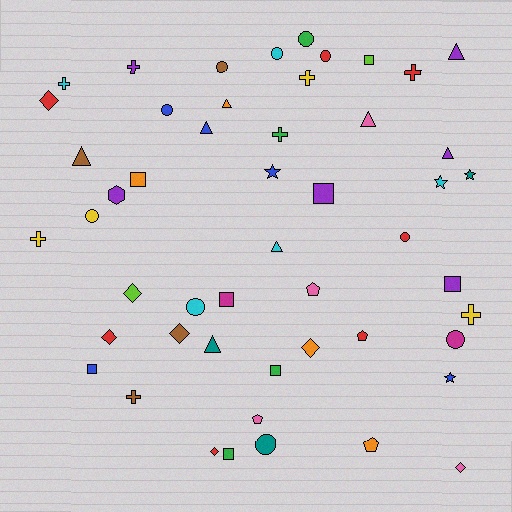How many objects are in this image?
There are 50 objects.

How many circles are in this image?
There are 10 circles.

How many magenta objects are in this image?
There are 2 magenta objects.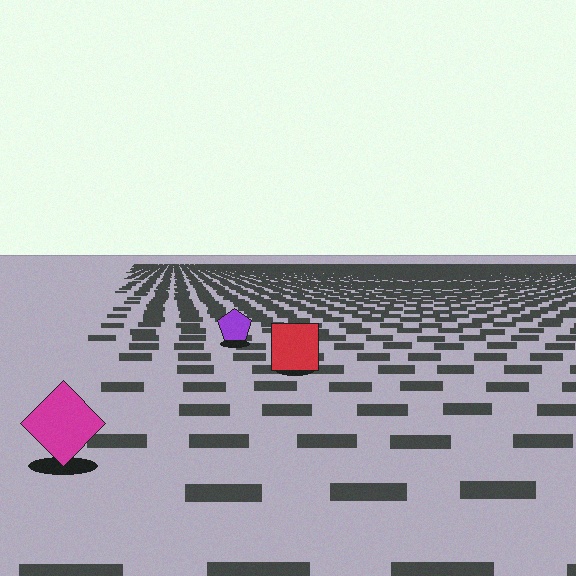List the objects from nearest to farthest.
From nearest to farthest: the magenta diamond, the red square, the purple pentagon.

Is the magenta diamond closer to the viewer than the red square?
Yes. The magenta diamond is closer — you can tell from the texture gradient: the ground texture is coarser near it.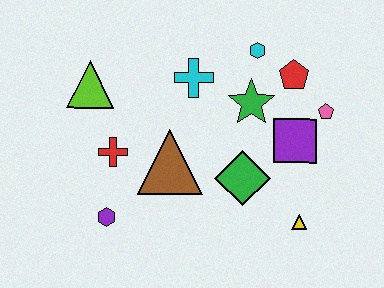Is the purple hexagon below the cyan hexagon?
Yes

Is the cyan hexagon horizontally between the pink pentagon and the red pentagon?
No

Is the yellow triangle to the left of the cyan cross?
No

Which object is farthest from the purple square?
The lime triangle is farthest from the purple square.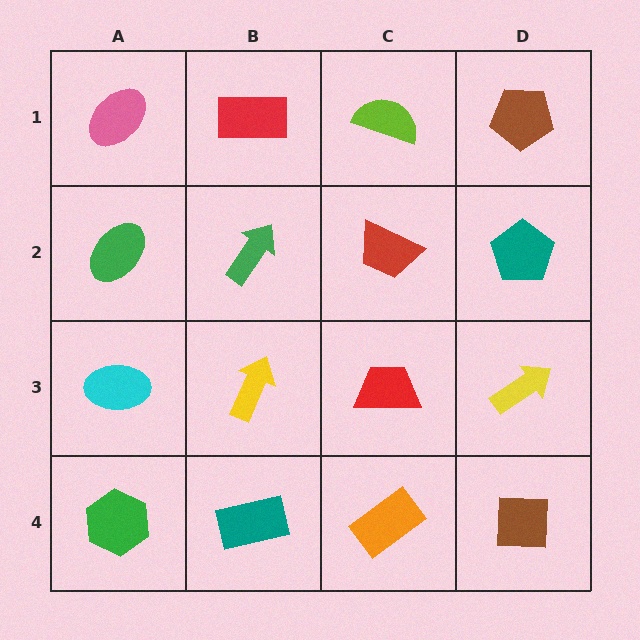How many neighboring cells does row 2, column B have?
4.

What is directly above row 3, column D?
A teal pentagon.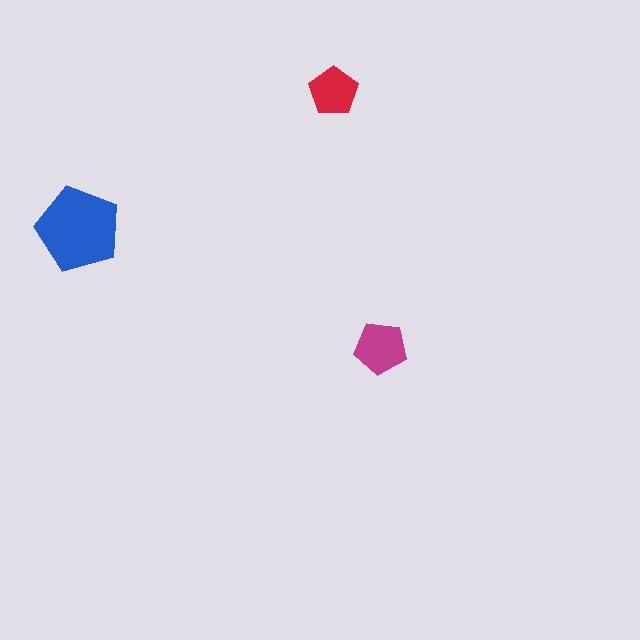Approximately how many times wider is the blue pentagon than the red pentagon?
About 1.5 times wider.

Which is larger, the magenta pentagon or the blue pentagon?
The blue one.